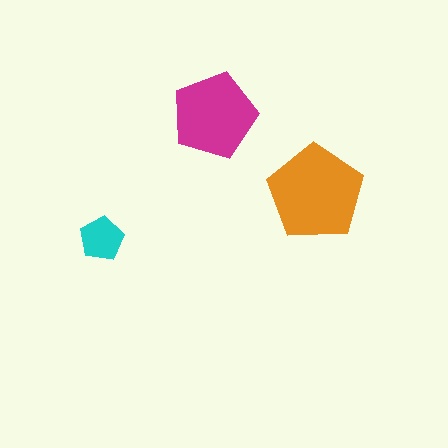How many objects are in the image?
There are 3 objects in the image.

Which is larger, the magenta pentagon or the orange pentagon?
The orange one.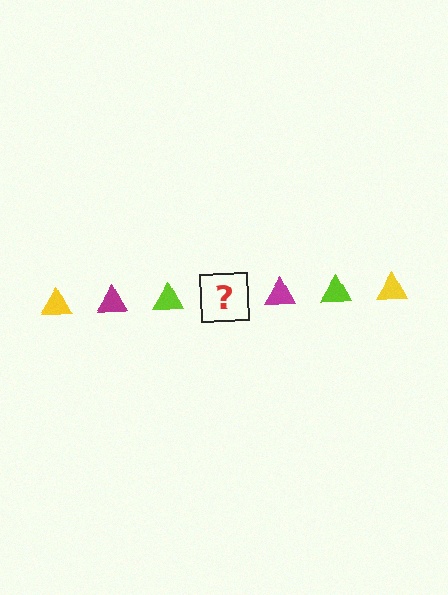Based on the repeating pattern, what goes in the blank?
The blank should be a yellow triangle.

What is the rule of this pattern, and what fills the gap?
The rule is that the pattern cycles through yellow, magenta, lime triangles. The gap should be filled with a yellow triangle.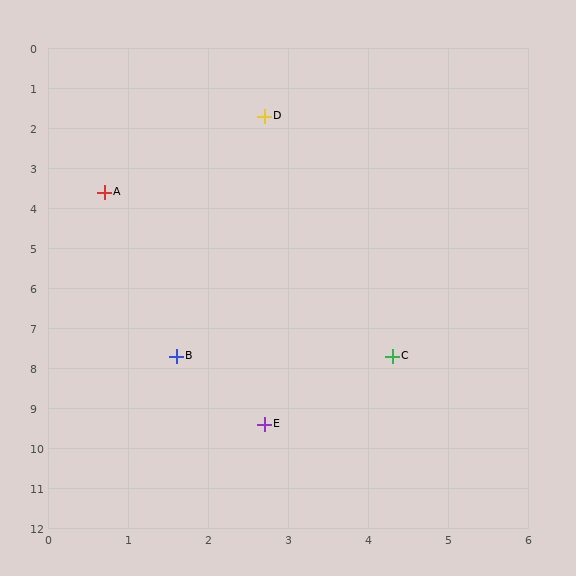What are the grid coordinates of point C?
Point C is at approximately (4.3, 7.7).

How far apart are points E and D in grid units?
Points E and D are about 7.7 grid units apart.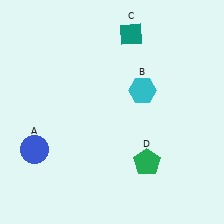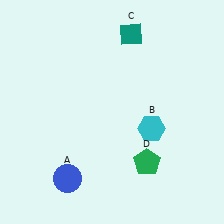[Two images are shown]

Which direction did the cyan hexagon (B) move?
The cyan hexagon (B) moved down.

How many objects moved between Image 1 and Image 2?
2 objects moved between the two images.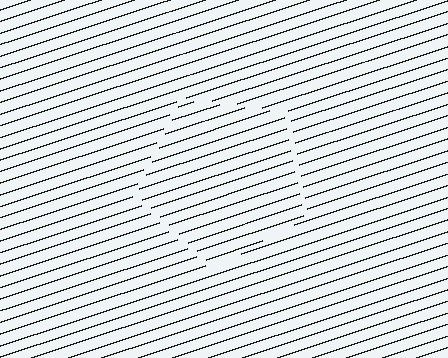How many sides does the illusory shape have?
5 sides — the line-ends trace a pentagon.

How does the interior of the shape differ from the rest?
The interior of the shape contains the same grating, shifted by half a period — the contour is defined by the phase discontinuity where line-ends from the inner and outer gratings abut.